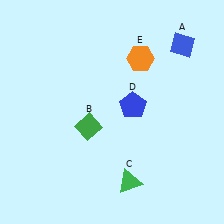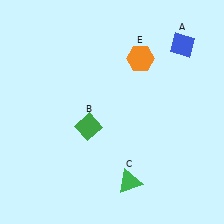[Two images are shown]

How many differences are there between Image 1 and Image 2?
There is 1 difference between the two images.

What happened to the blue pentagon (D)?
The blue pentagon (D) was removed in Image 2. It was in the top-right area of Image 1.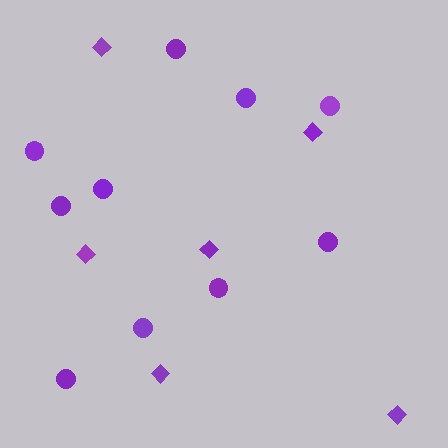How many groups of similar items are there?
There are 2 groups: one group of circles (10) and one group of diamonds (6).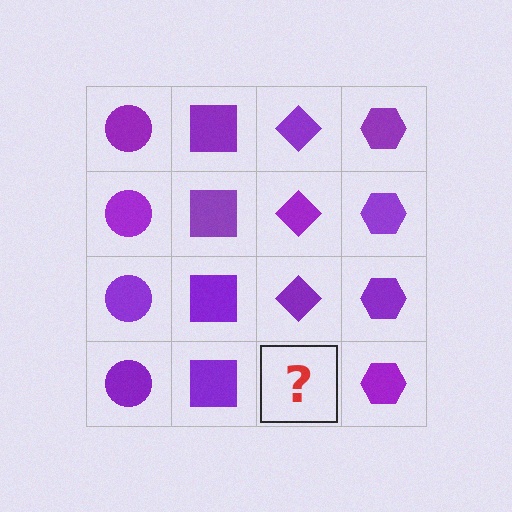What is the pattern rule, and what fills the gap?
The rule is that each column has a consistent shape. The gap should be filled with a purple diamond.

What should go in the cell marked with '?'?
The missing cell should contain a purple diamond.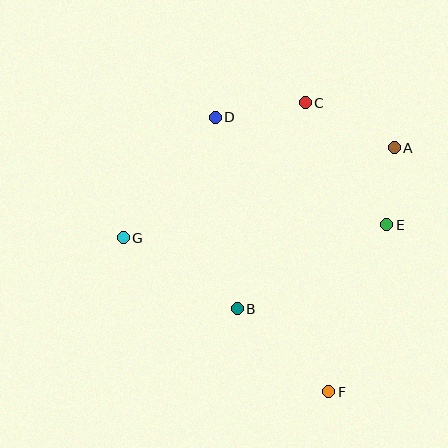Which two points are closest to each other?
Points A and E are closest to each other.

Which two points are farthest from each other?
Points D and F are farthest from each other.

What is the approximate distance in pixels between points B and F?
The distance between B and F is approximately 123 pixels.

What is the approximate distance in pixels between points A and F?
The distance between A and F is approximately 253 pixels.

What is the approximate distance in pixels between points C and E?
The distance between C and E is approximately 147 pixels.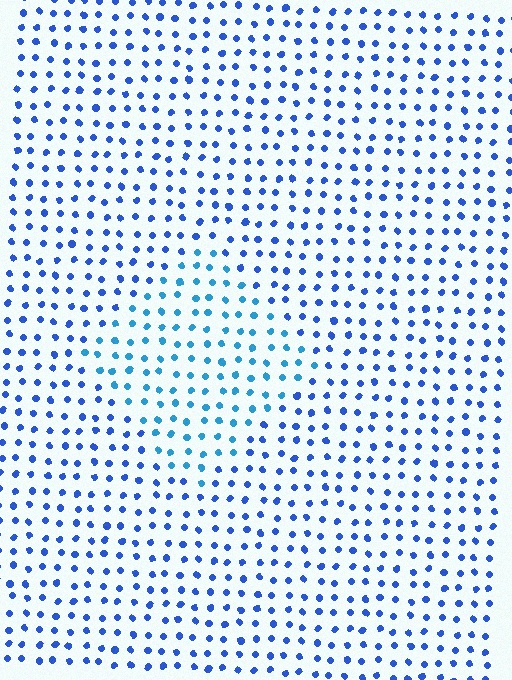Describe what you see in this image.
The image is filled with small blue elements in a uniform arrangement. A diamond-shaped region is visible where the elements are tinted to a slightly different hue, forming a subtle color boundary.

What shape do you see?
I see a diamond.